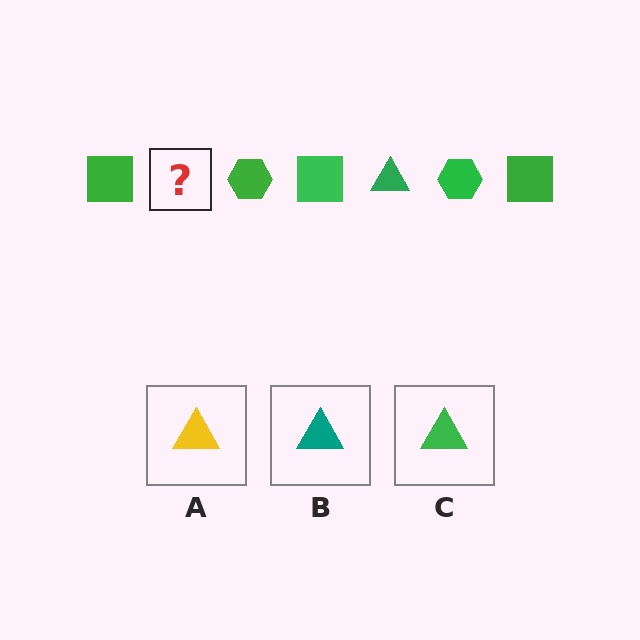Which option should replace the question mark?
Option C.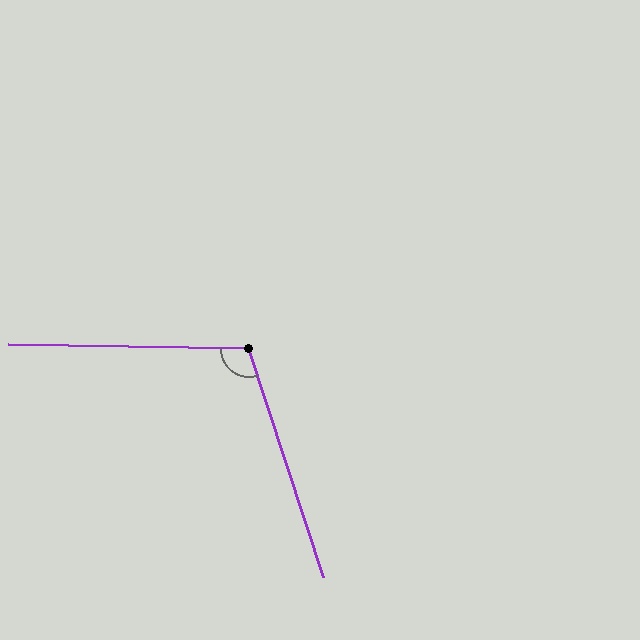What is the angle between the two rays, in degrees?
Approximately 109 degrees.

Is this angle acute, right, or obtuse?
It is obtuse.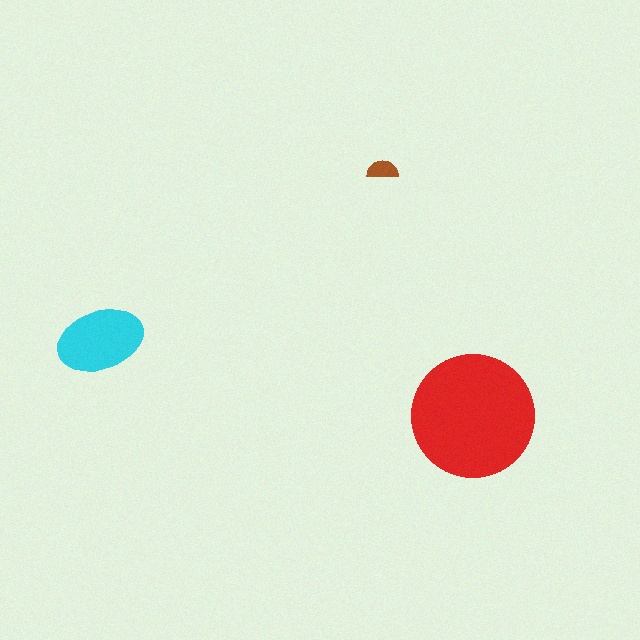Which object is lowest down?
The red circle is bottommost.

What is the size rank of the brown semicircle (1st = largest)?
3rd.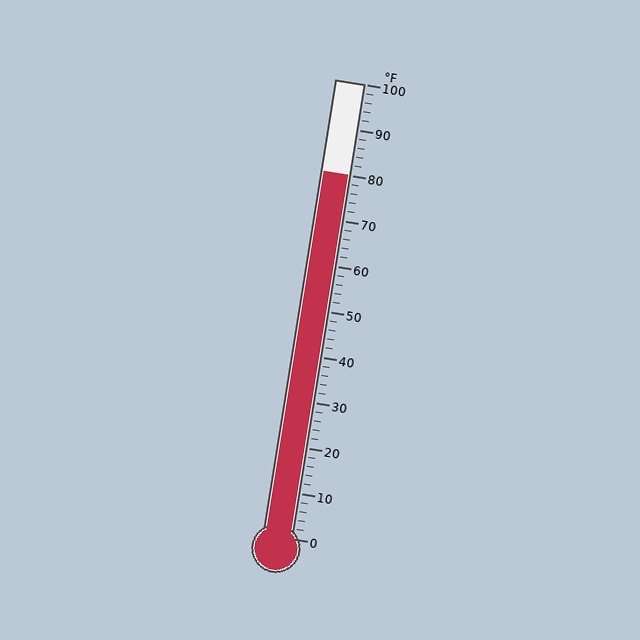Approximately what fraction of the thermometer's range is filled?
The thermometer is filled to approximately 80% of its range.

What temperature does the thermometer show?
The thermometer shows approximately 80°F.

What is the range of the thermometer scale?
The thermometer scale ranges from 0°F to 100°F.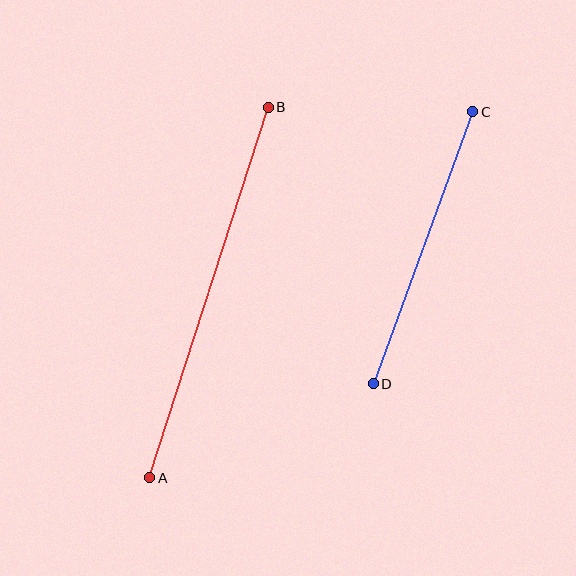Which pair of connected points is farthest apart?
Points A and B are farthest apart.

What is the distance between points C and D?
The distance is approximately 290 pixels.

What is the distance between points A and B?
The distance is approximately 389 pixels.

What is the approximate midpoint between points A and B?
The midpoint is at approximately (209, 293) pixels.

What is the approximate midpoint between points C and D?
The midpoint is at approximately (423, 248) pixels.